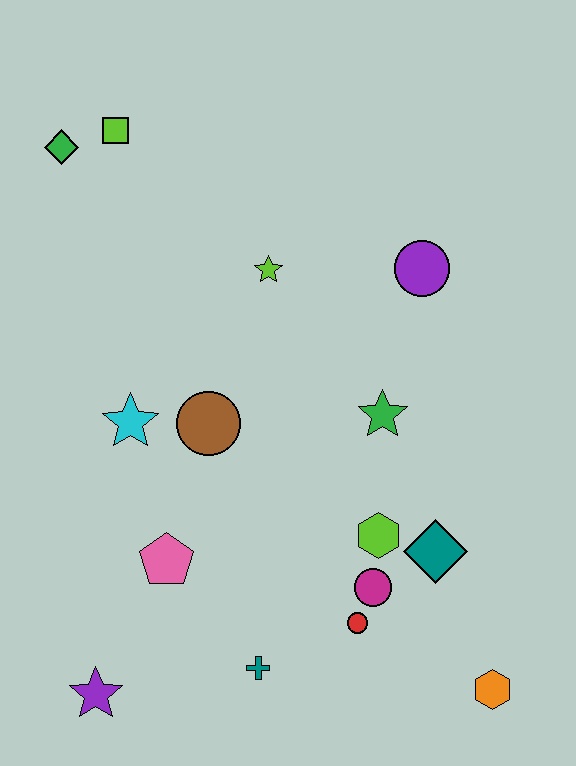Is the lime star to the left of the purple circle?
Yes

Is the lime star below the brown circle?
No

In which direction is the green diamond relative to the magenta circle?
The green diamond is above the magenta circle.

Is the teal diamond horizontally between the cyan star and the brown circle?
No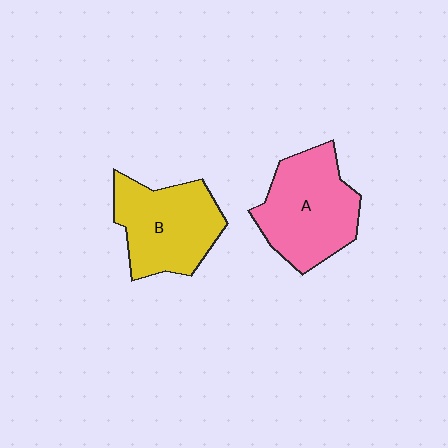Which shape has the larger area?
Shape A (pink).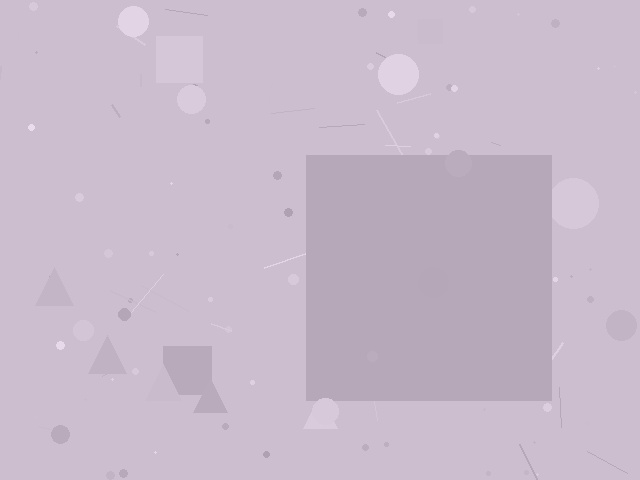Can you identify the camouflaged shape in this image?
The camouflaged shape is a square.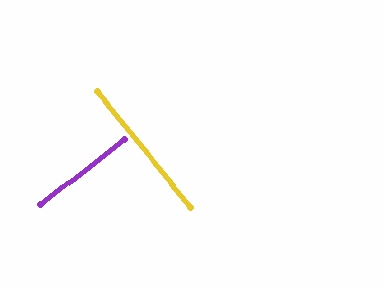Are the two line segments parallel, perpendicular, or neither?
Perpendicular — they meet at approximately 89°.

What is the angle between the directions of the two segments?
Approximately 89 degrees.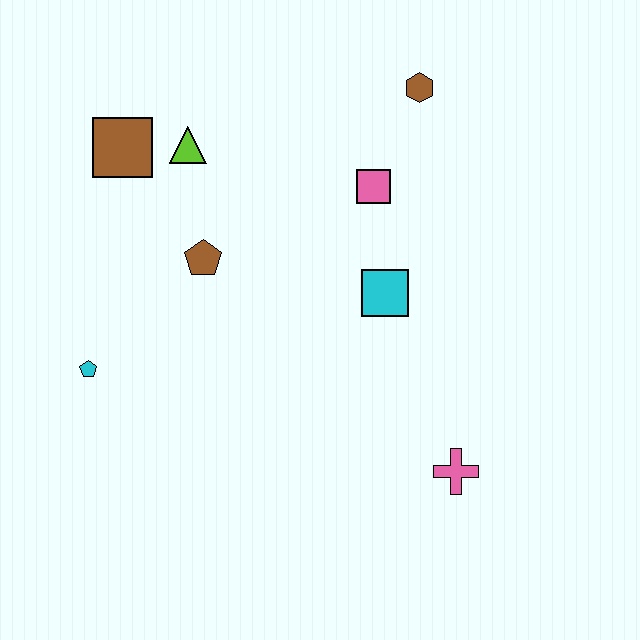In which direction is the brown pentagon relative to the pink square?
The brown pentagon is to the left of the pink square.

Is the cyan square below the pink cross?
No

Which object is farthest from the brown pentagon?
The pink cross is farthest from the brown pentagon.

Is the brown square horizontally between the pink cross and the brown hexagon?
No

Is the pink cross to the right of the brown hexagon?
Yes